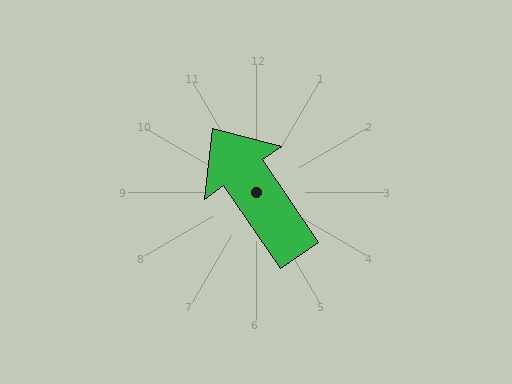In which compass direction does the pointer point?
Northwest.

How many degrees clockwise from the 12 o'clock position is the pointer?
Approximately 326 degrees.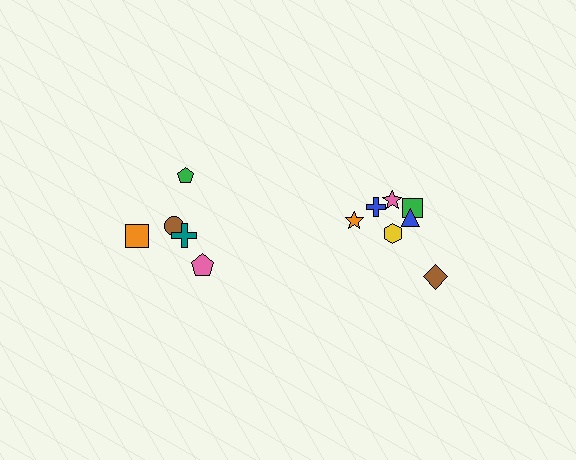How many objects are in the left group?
There are 5 objects.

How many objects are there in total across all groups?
There are 12 objects.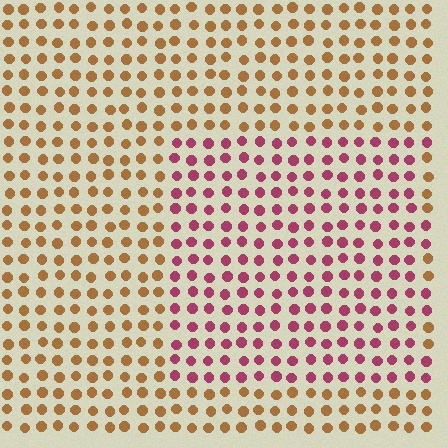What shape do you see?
I see a rectangle.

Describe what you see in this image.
The image is filled with small brown elements in a uniform arrangement. A rectangle-shaped region is visible where the elements are tinted to a slightly different hue, forming a subtle color boundary.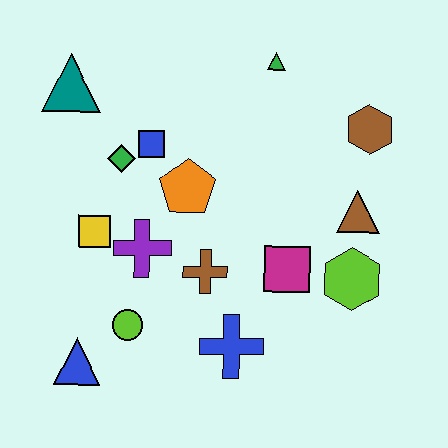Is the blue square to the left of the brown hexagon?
Yes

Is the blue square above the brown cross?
Yes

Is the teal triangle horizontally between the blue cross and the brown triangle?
No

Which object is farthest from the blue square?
The lime hexagon is farthest from the blue square.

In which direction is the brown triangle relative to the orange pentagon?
The brown triangle is to the right of the orange pentagon.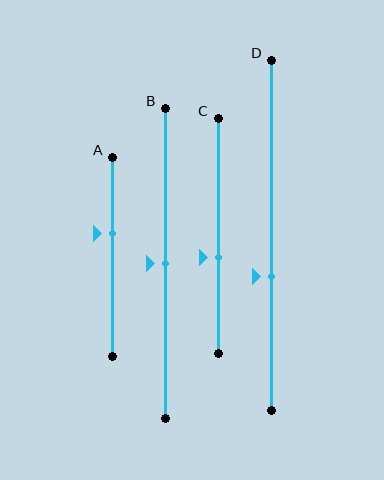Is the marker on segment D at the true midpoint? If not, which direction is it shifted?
No, the marker on segment D is shifted downward by about 12% of the segment length.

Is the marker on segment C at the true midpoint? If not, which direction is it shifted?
No, the marker on segment C is shifted downward by about 9% of the segment length.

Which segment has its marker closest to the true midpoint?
Segment B has its marker closest to the true midpoint.